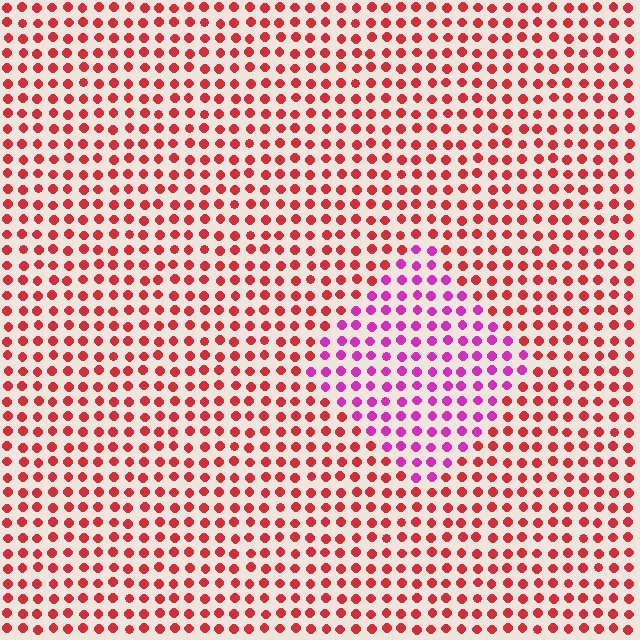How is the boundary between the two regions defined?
The boundary is defined purely by a slight shift in hue (about 48 degrees). Spacing, size, and orientation are identical on both sides.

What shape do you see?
I see a diamond.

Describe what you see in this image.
The image is filled with small red elements in a uniform arrangement. A diamond-shaped region is visible where the elements are tinted to a slightly different hue, forming a subtle color boundary.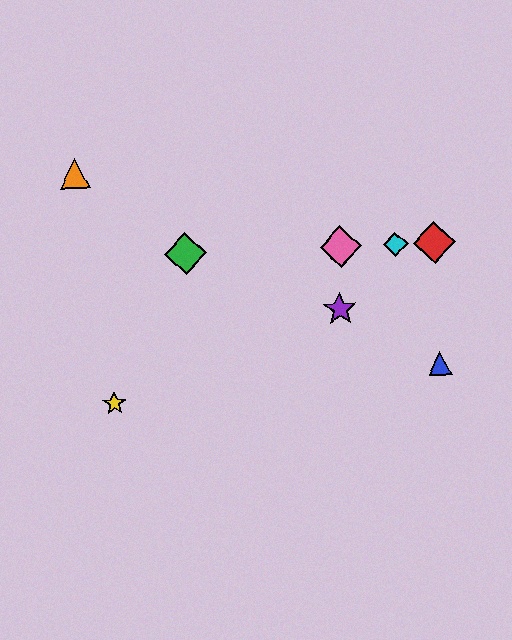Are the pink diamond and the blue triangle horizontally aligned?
No, the pink diamond is at y≈247 and the blue triangle is at y≈363.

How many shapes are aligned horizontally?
4 shapes (the red diamond, the green diamond, the cyan diamond, the pink diamond) are aligned horizontally.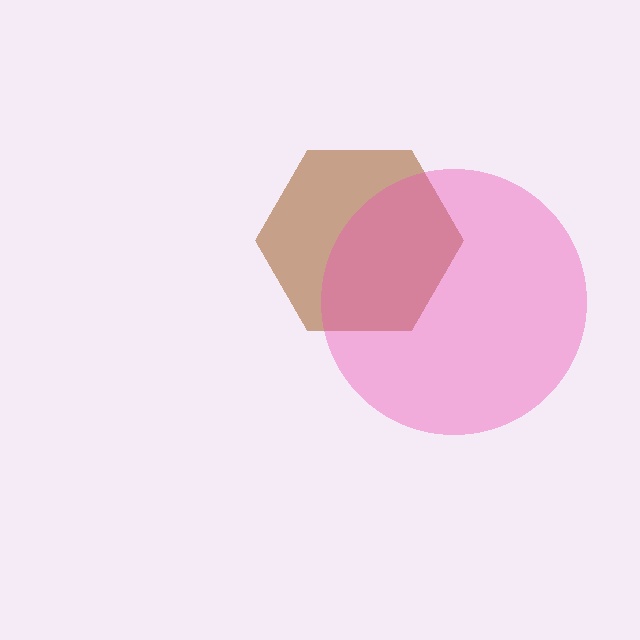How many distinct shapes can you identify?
There are 2 distinct shapes: a brown hexagon, a pink circle.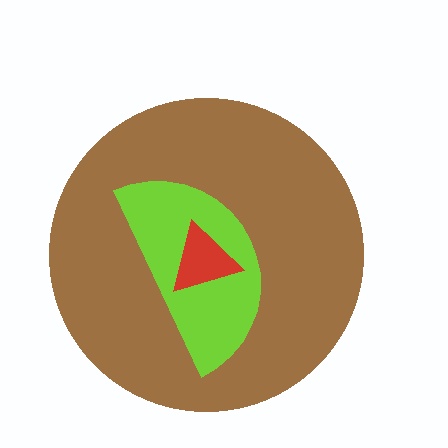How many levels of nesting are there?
3.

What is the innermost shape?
The red triangle.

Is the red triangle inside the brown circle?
Yes.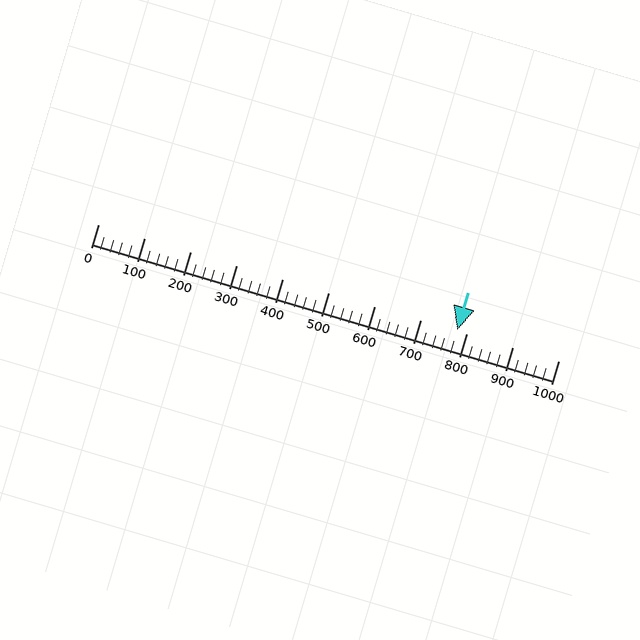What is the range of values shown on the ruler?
The ruler shows values from 0 to 1000.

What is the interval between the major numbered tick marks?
The major tick marks are spaced 100 units apart.